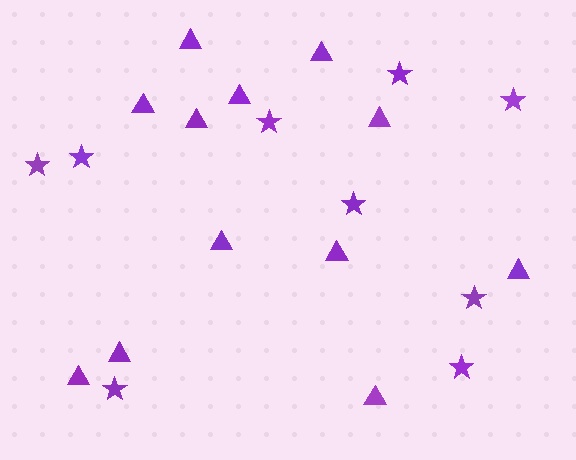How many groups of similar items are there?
There are 2 groups: one group of stars (9) and one group of triangles (12).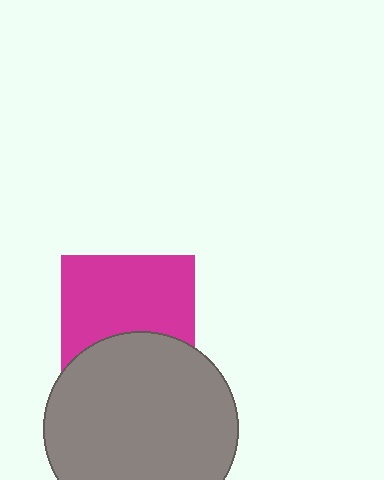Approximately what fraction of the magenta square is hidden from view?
Roughly 36% of the magenta square is hidden behind the gray circle.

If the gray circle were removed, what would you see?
You would see the complete magenta square.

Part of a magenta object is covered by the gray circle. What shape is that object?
It is a square.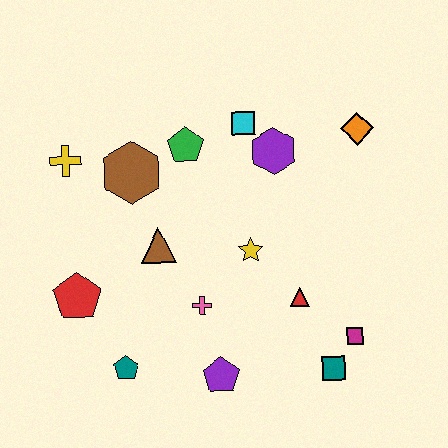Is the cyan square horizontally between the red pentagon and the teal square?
Yes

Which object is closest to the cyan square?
The purple hexagon is closest to the cyan square.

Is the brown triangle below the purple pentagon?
No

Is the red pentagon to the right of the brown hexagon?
No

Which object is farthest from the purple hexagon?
The teal pentagon is farthest from the purple hexagon.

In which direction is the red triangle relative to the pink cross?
The red triangle is to the right of the pink cross.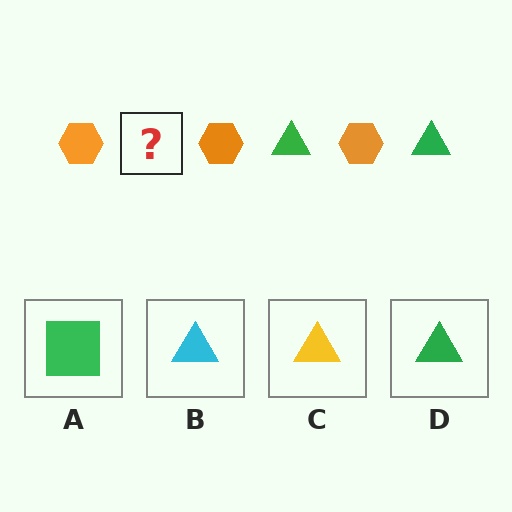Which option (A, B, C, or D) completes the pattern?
D.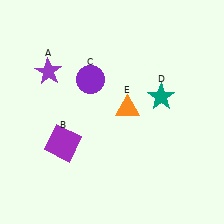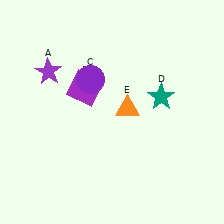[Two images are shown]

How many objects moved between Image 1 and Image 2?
1 object moved between the two images.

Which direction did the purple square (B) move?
The purple square (B) moved up.